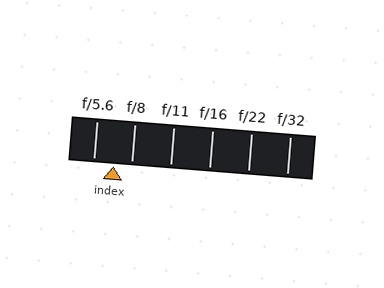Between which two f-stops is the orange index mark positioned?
The index mark is between f/5.6 and f/8.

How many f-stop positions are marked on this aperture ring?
There are 6 f-stop positions marked.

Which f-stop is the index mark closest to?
The index mark is closest to f/8.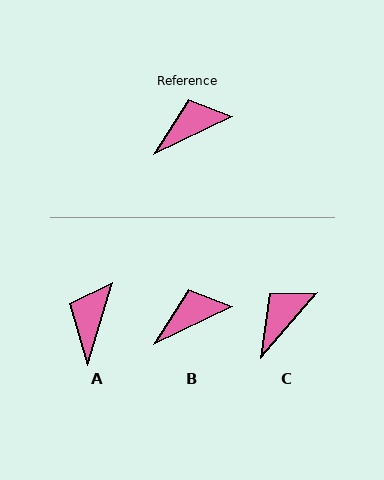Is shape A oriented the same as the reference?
No, it is off by about 48 degrees.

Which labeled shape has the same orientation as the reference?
B.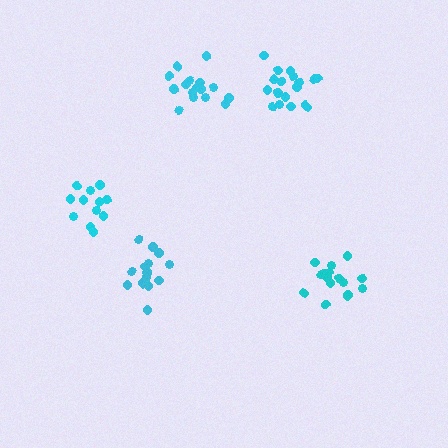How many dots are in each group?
Group 1: 12 dots, Group 2: 16 dots, Group 3: 16 dots, Group 4: 18 dots, Group 5: 14 dots (76 total).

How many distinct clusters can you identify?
There are 5 distinct clusters.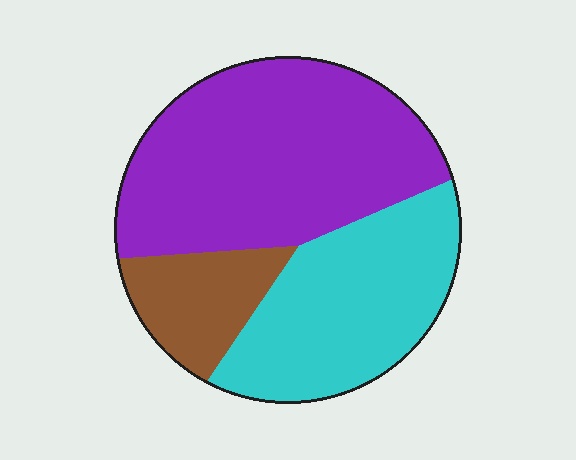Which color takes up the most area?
Purple, at roughly 50%.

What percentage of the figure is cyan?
Cyan covers 34% of the figure.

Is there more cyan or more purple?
Purple.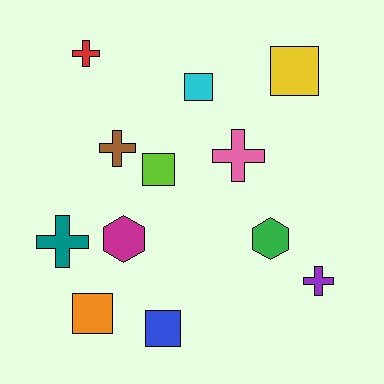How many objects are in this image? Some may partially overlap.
There are 12 objects.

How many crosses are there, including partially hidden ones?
There are 5 crosses.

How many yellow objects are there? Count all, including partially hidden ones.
There is 1 yellow object.